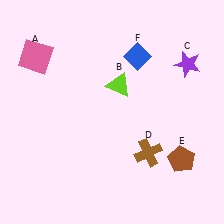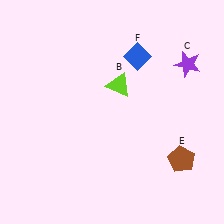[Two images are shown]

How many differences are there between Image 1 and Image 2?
There are 2 differences between the two images.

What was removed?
The brown cross (D), the pink square (A) were removed in Image 2.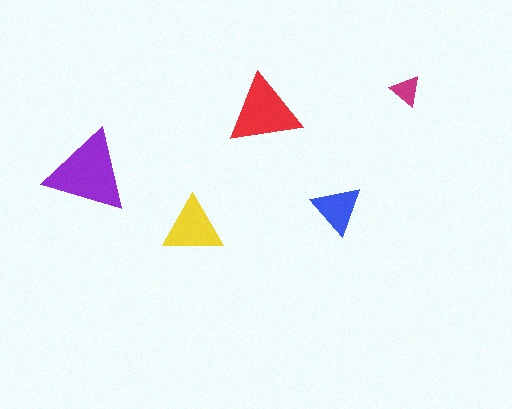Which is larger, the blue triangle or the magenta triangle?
The blue one.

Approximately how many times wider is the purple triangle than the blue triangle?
About 1.5 times wider.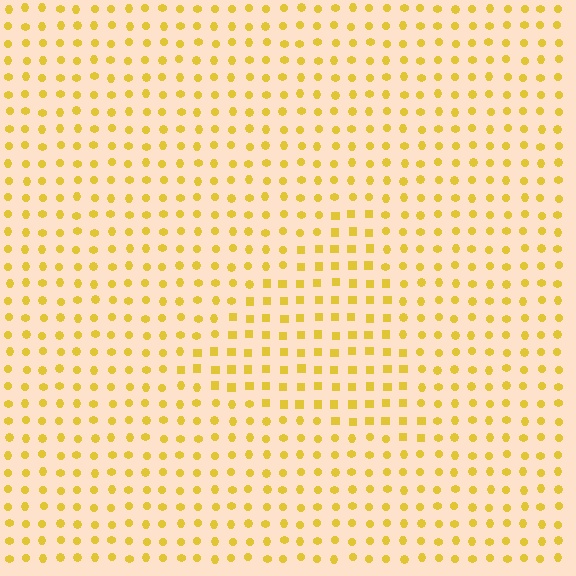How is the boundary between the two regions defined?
The boundary is defined by a change in element shape: squares inside vs. circles outside. All elements share the same color and spacing.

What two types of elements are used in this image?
The image uses squares inside the triangle region and circles outside it.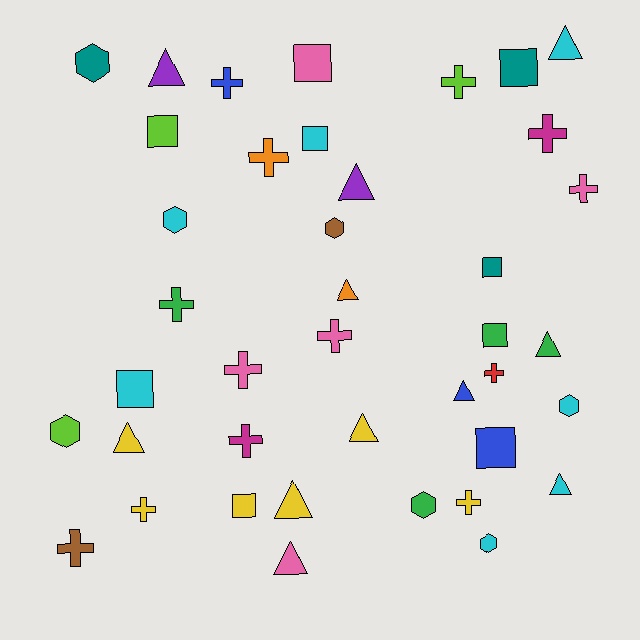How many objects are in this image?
There are 40 objects.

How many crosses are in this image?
There are 13 crosses.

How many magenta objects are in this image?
There are 2 magenta objects.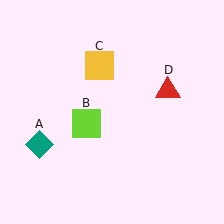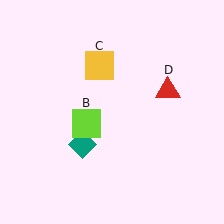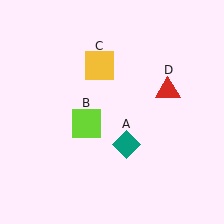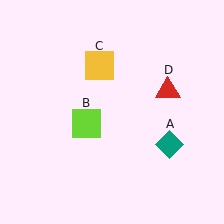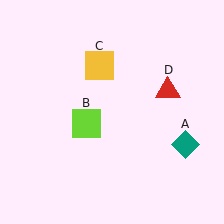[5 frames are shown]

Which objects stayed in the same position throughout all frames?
Lime square (object B) and yellow square (object C) and red triangle (object D) remained stationary.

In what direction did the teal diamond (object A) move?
The teal diamond (object A) moved right.